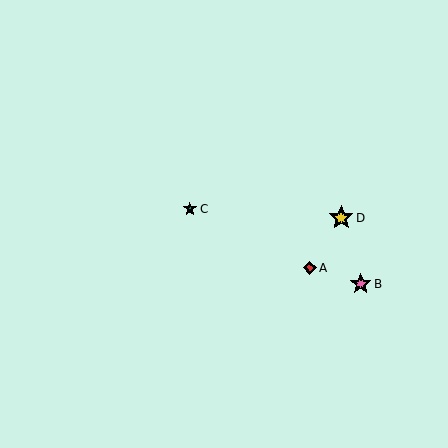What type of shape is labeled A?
Shape A is a red diamond.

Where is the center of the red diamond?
The center of the red diamond is at (310, 268).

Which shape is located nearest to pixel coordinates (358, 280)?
The pink star (labeled B) at (361, 284) is nearest to that location.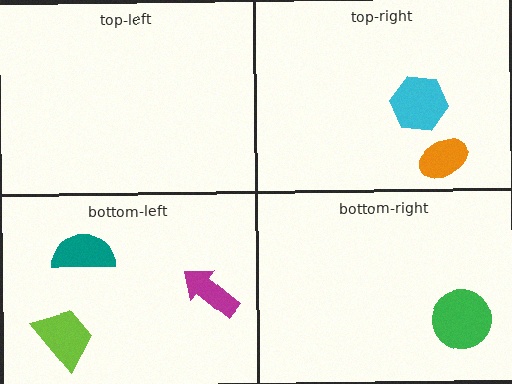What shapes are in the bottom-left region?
The magenta arrow, the lime trapezoid, the teal semicircle.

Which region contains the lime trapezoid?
The bottom-left region.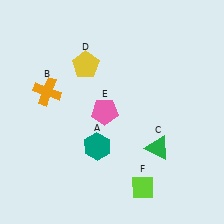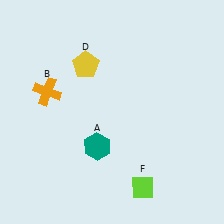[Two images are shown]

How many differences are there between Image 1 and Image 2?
There are 2 differences between the two images.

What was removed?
The green triangle (C), the pink pentagon (E) were removed in Image 2.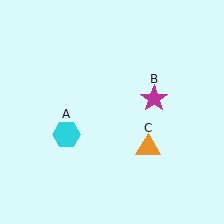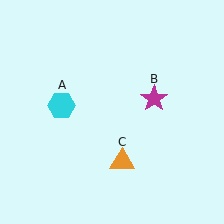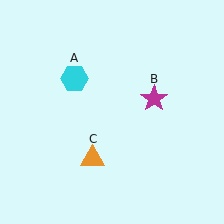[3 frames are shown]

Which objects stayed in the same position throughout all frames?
Magenta star (object B) remained stationary.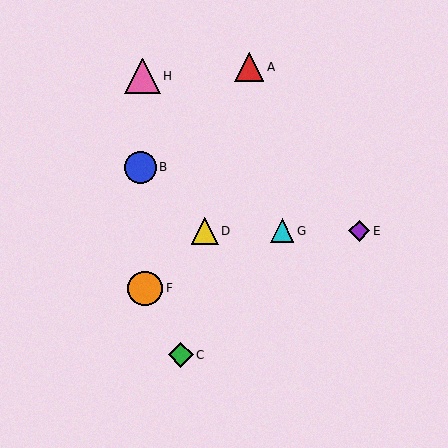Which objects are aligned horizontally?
Objects D, E, G are aligned horizontally.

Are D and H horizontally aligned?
No, D is at y≈231 and H is at y≈76.